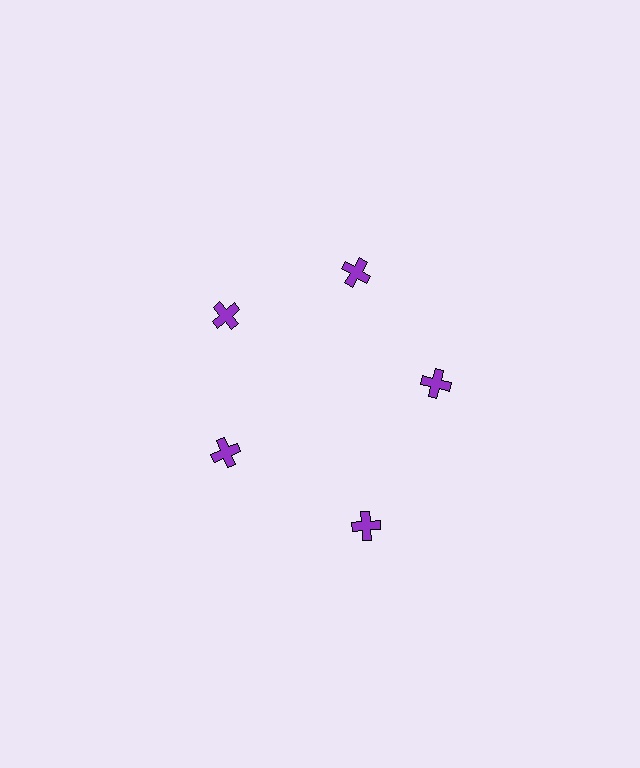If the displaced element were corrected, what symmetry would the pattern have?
It would have 5-fold rotational symmetry — the pattern would map onto itself every 72 degrees.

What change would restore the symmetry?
The symmetry would be restored by moving it inward, back onto the ring so that all 5 crosses sit at equal angles and equal distance from the center.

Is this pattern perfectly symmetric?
No. The 5 purple crosses are arranged in a ring, but one element near the 5 o'clock position is pushed outward from the center, breaking the 5-fold rotational symmetry.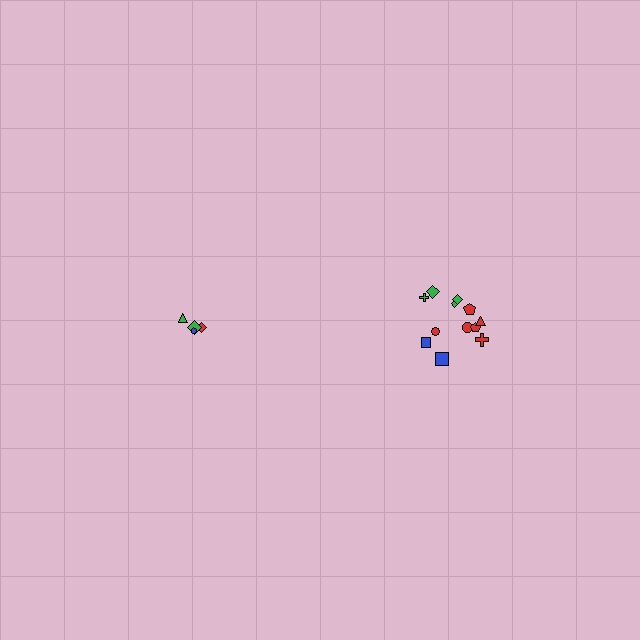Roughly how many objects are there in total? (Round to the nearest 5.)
Roughly 15 objects in total.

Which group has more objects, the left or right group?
The right group.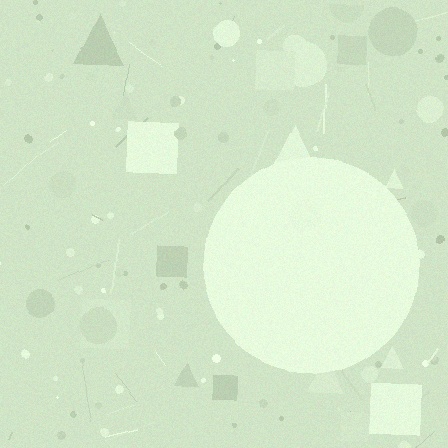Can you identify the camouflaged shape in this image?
The camouflaged shape is a circle.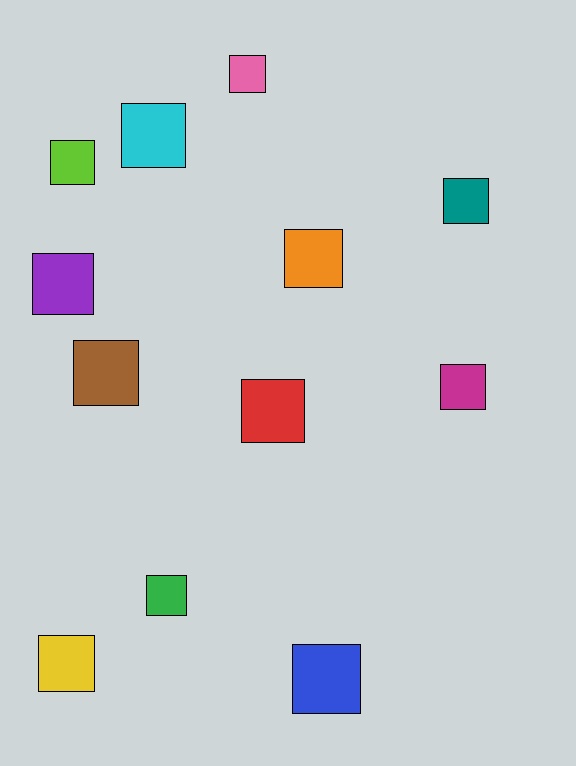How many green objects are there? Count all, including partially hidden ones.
There is 1 green object.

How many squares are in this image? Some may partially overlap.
There are 12 squares.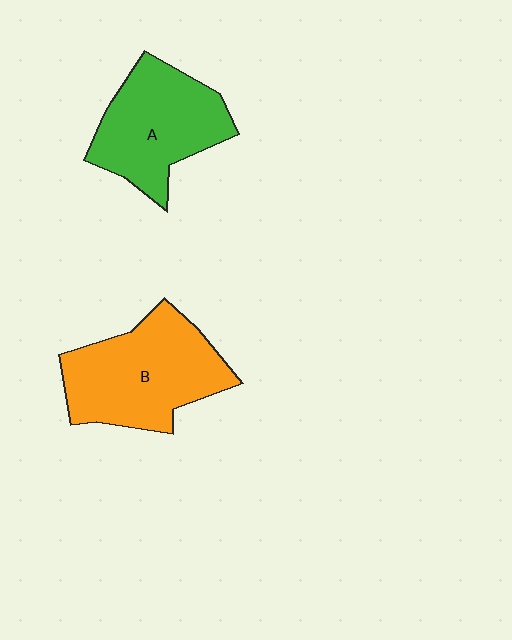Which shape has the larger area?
Shape B (orange).